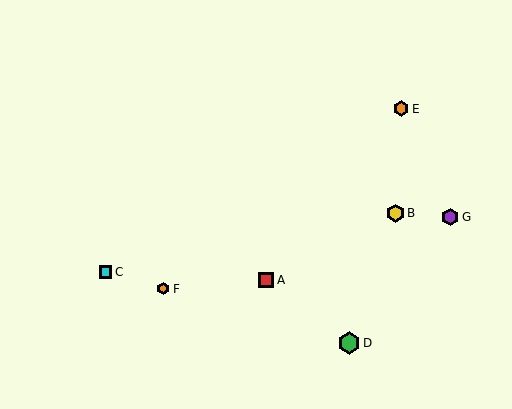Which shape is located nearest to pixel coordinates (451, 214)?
The purple hexagon (labeled G) at (450, 217) is nearest to that location.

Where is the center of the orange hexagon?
The center of the orange hexagon is at (401, 109).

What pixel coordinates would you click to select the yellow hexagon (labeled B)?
Click at (395, 213) to select the yellow hexagon B.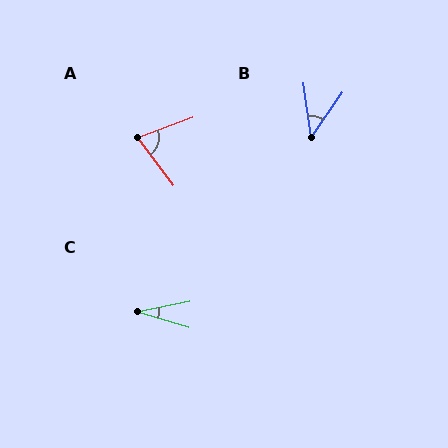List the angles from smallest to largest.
C (28°), B (43°), A (74°).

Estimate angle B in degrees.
Approximately 43 degrees.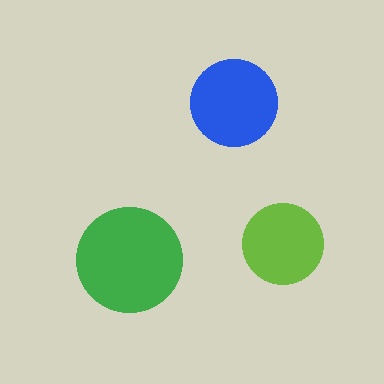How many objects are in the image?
There are 3 objects in the image.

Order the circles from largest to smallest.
the green one, the blue one, the lime one.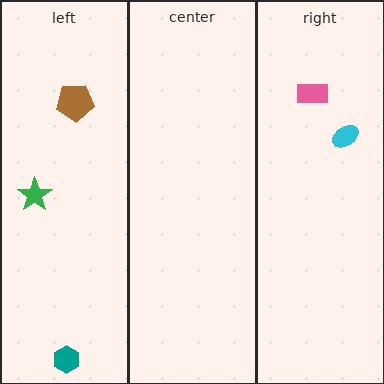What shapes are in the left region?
The brown pentagon, the teal hexagon, the green star.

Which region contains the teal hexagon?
The left region.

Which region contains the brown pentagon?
The left region.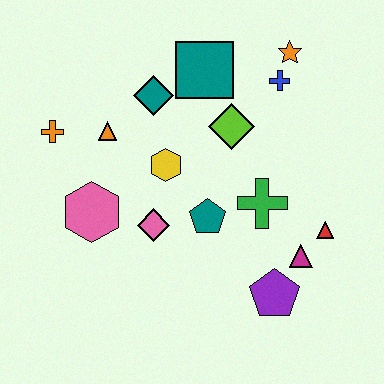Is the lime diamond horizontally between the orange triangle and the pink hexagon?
No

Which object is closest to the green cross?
The teal pentagon is closest to the green cross.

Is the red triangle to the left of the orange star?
No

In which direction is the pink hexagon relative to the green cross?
The pink hexagon is to the left of the green cross.